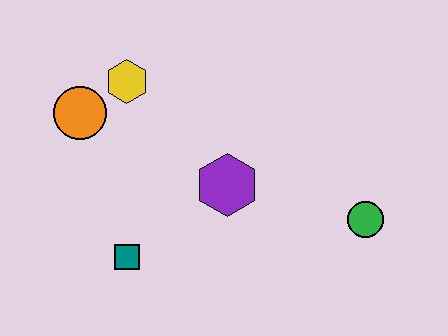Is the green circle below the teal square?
No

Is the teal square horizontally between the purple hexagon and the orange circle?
Yes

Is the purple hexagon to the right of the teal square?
Yes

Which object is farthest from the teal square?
The green circle is farthest from the teal square.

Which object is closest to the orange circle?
The yellow hexagon is closest to the orange circle.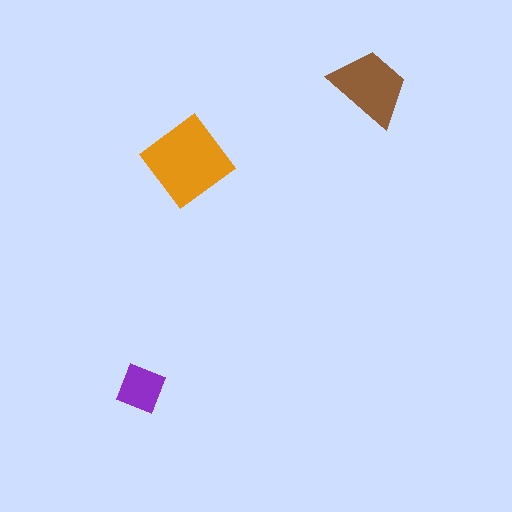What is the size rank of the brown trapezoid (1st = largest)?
2nd.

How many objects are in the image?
There are 3 objects in the image.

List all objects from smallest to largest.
The purple diamond, the brown trapezoid, the orange diamond.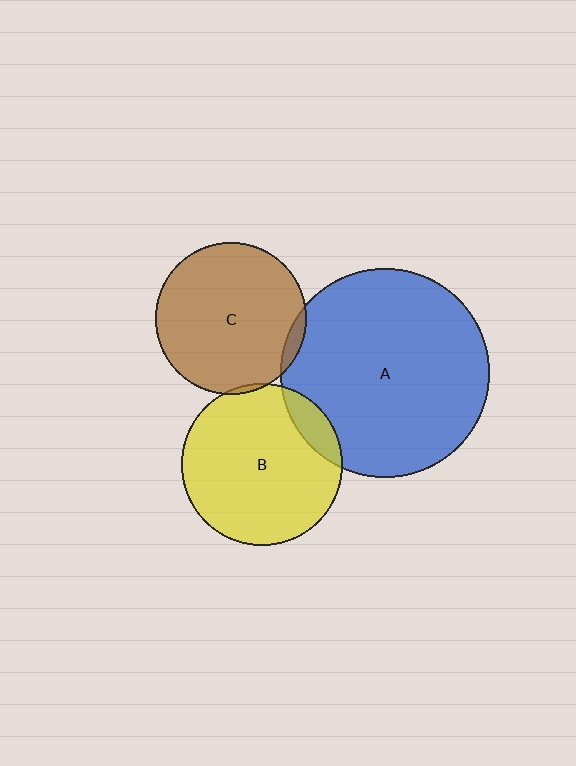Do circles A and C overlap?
Yes.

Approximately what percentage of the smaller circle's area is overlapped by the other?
Approximately 5%.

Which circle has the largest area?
Circle A (blue).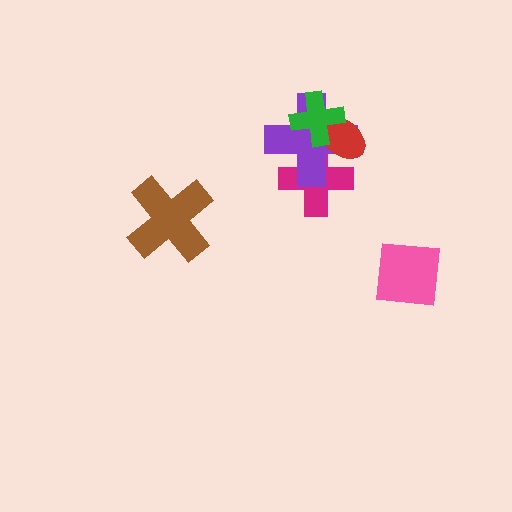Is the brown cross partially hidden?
No, no other shape covers it.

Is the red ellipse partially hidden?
Yes, it is partially covered by another shape.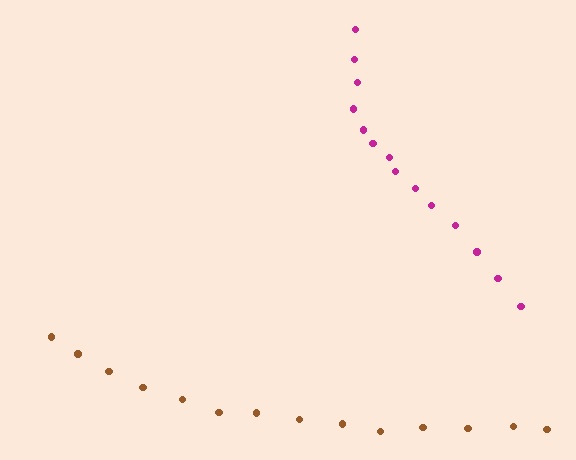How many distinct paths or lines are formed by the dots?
There are 2 distinct paths.